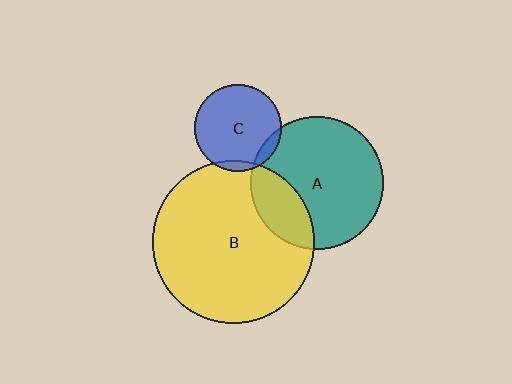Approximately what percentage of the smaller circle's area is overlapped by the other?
Approximately 5%.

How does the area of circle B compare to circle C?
Approximately 3.5 times.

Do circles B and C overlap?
Yes.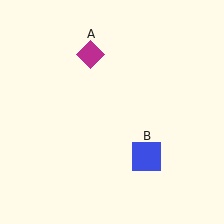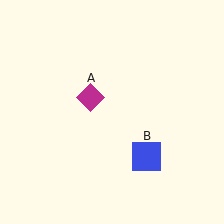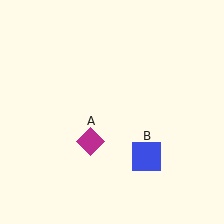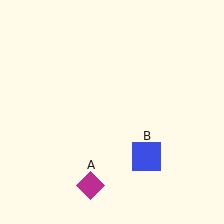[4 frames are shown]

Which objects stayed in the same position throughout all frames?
Blue square (object B) remained stationary.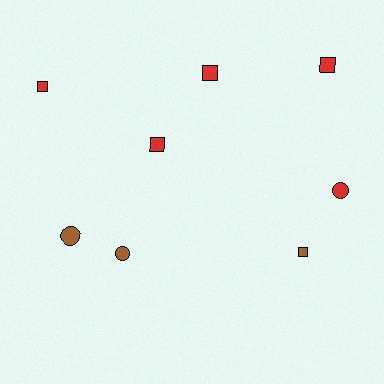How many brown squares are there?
There is 1 brown square.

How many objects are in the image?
There are 8 objects.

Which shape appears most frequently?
Square, with 5 objects.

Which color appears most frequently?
Red, with 5 objects.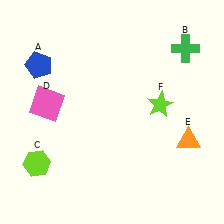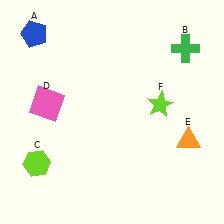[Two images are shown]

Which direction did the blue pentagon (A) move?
The blue pentagon (A) moved up.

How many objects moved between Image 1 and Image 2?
1 object moved between the two images.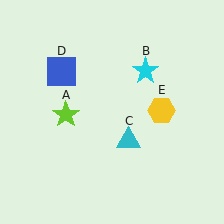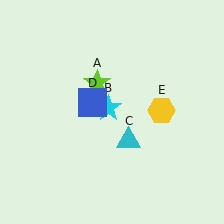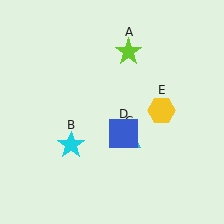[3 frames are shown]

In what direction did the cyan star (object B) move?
The cyan star (object B) moved down and to the left.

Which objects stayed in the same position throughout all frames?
Cyan triangle (object C) and yellow hexagon (object E) remained stationary.